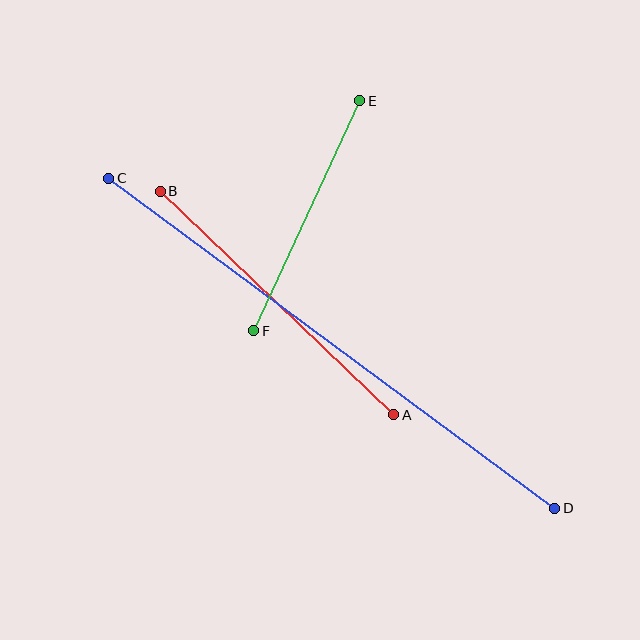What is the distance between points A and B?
The distance is approximately 323 pixels.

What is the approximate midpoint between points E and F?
The midpoint is at approximately (307, 216) pixels.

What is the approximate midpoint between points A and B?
The midpoint is at approximately (277, 303) pixels.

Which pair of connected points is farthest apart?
Points C and D are farthest apart.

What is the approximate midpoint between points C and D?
The midpoint is at approximately (332, 343) pixels.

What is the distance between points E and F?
The distance is approximately 253 pixels.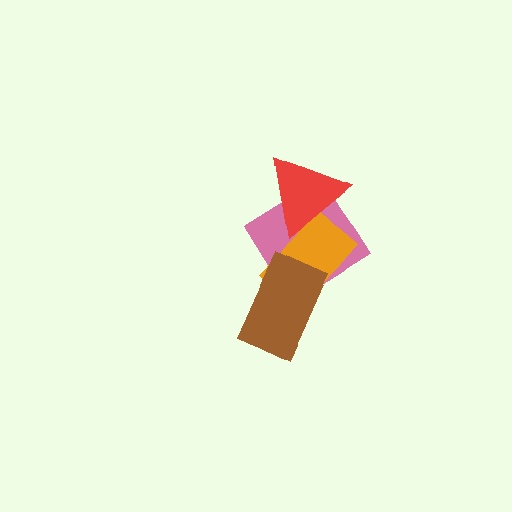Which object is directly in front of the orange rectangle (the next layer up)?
The brown rectangle is directly in front of the orange rectangle.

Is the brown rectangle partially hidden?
No, no other shape covers it.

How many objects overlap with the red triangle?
2 objects overlap with the red triangle.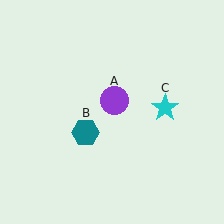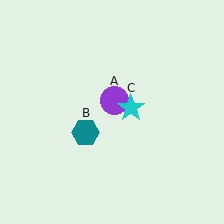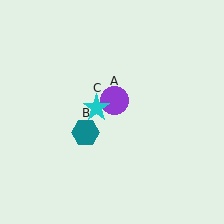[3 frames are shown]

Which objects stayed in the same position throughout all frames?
Purple circle (object A) and teal hexagon (object B) remained stationary.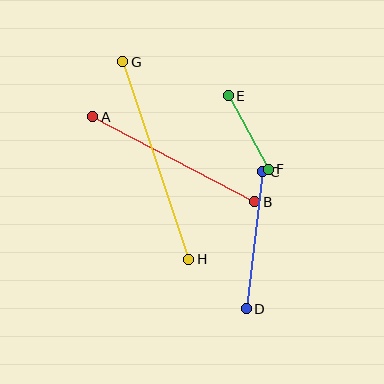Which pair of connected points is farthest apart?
Points G and H are farthest apart.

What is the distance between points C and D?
The distance is approximately 138 pixels.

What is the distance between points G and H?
The distance is approximately 208 pixels.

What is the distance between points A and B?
The distance is approximately 183 pixels.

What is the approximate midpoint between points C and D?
The midpoint is at approximately (254, 240) pixels.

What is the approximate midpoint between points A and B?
The midpoint is at approximately (174, 159) pixels.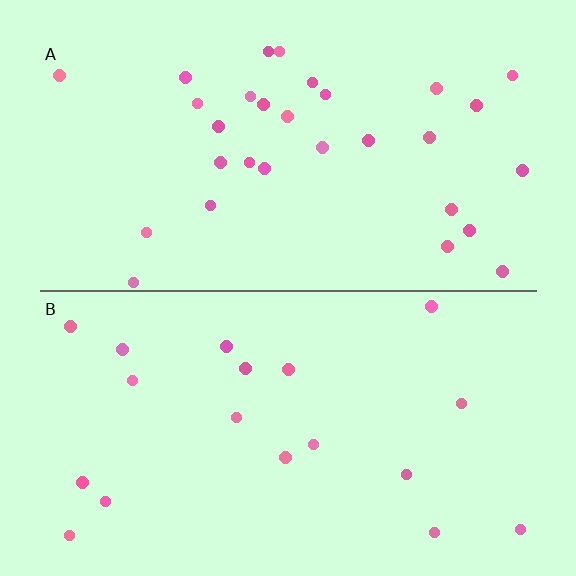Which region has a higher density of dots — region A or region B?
A (the top).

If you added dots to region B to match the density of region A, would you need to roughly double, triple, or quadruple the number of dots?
Approximately double.